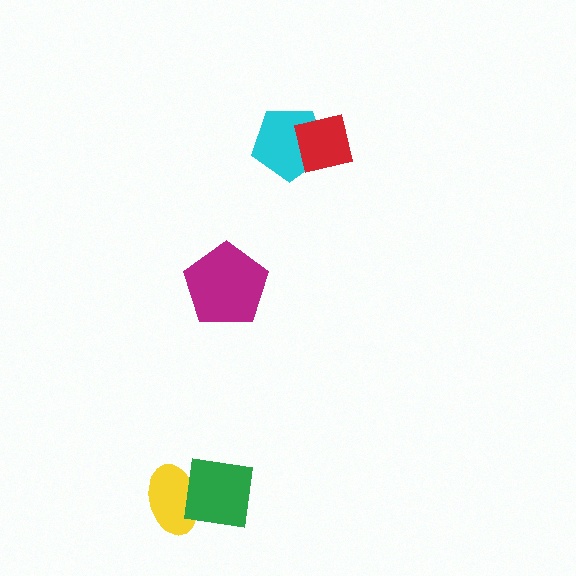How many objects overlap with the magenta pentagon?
0 objects overlap with the magenta pentagon.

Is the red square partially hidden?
No, no other shape covers it.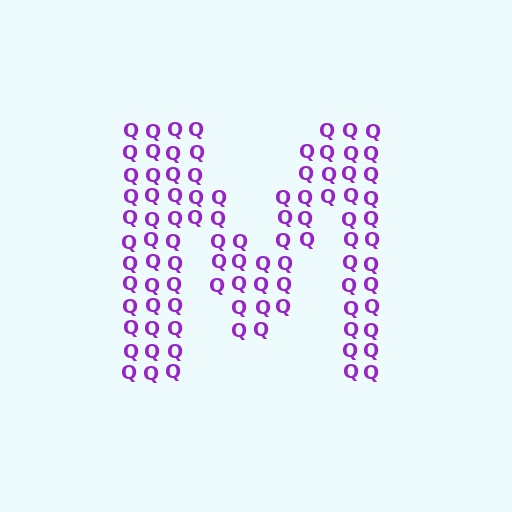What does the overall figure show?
The overall figure shows the letter M.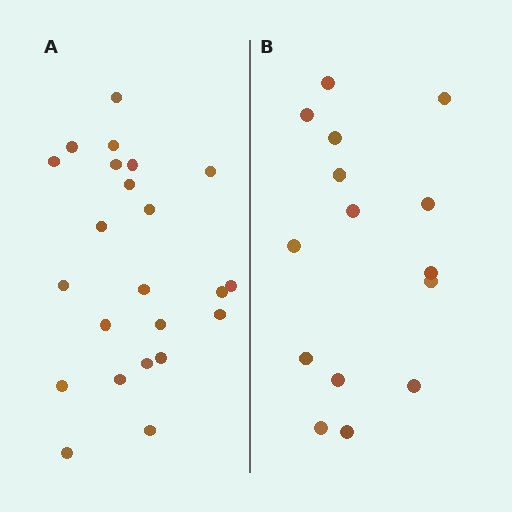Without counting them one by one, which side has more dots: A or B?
Region A (the left region) has more dots.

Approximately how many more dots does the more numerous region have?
Region A has roughly 8 or so more dots than region B.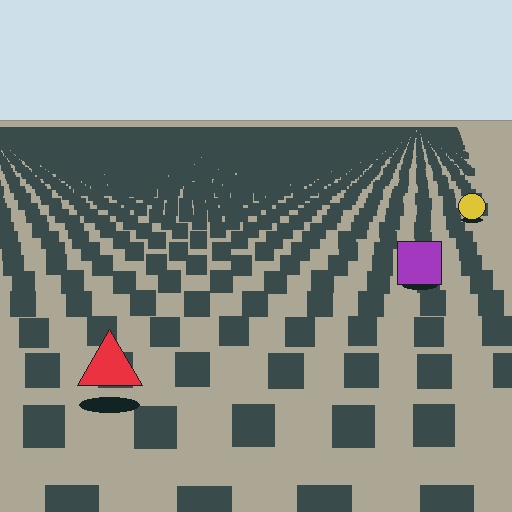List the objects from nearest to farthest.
From nearest to farthest: the red triangle, the purple square, the yellow circle.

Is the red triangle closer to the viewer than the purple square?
Yes. The red triangle is closer — you can tell from the texture gradient: the ground texture is coarser near it.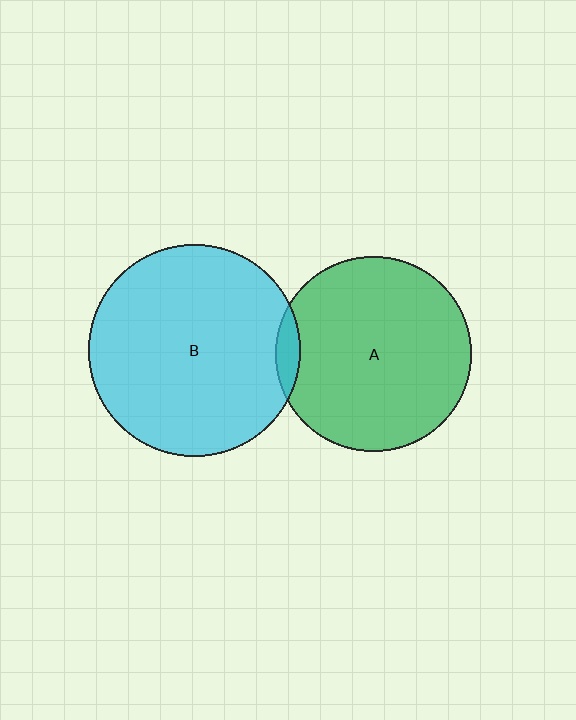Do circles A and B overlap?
Yes.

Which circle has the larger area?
Circle B (cyan).